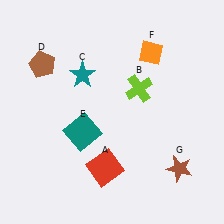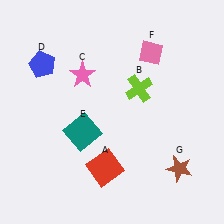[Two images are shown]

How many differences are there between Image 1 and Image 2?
There are 3 differences between the two images.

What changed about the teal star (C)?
In Image 1, C is teal. In Image 2, it changed to pink.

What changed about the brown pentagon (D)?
In Image 1, D is brown. In Image 2, it changed to blue.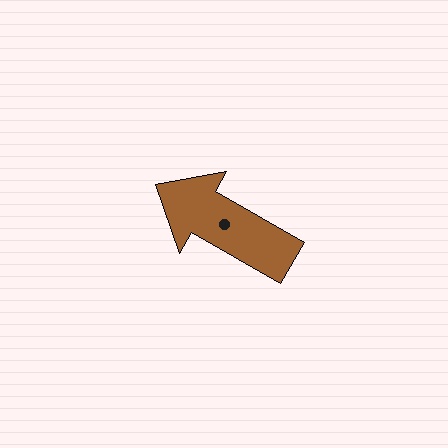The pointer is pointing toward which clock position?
Roughly 10 o'clock.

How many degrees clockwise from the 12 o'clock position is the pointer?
Approximately 300 degrees.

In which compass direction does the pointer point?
Northwest.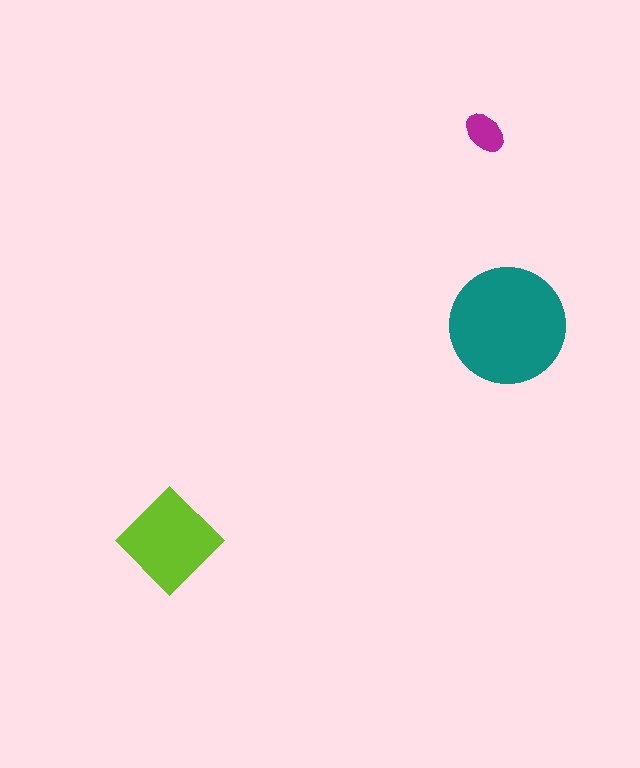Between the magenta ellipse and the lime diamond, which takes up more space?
The lime diamond.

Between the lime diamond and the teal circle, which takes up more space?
The teal circle.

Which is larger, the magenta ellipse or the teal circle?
The teal circle.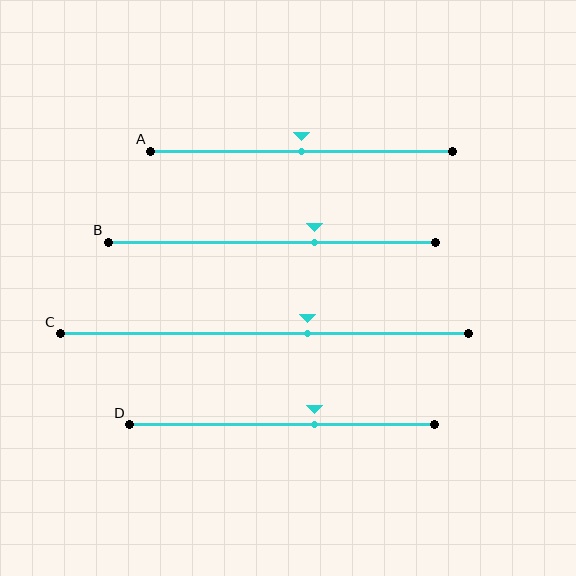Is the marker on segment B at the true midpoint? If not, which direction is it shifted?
No, the marker on segment B is shifted to the right by about 13% of the segment length.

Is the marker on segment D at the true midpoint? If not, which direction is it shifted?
No, the marker on segment D is shifted to the right by about 11% of the segment length.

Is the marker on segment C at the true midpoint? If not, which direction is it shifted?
No, the marker on segment C is shifted to the right by about 11% of the segment length.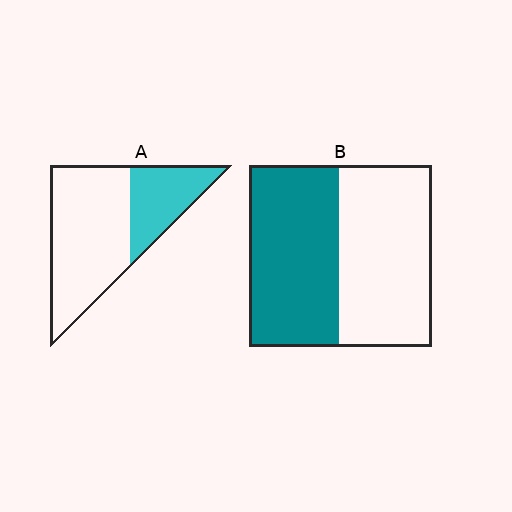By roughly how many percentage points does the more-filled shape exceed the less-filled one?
By roughly 20 percentage points (B over A).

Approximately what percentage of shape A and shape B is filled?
A is approximately 30% and B is approximately 50%.